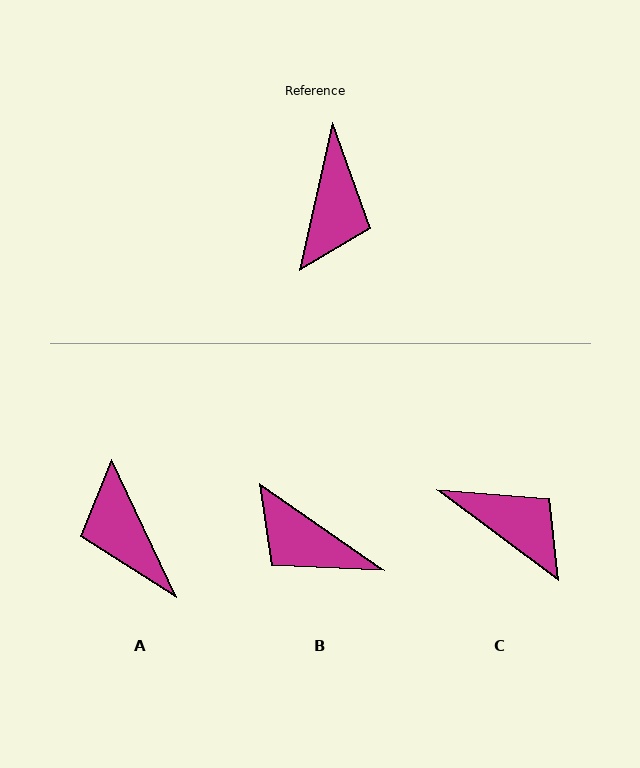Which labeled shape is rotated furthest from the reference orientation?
A, about 142 degrees away.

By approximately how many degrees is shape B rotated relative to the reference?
Approximately 112 degrees clockwise.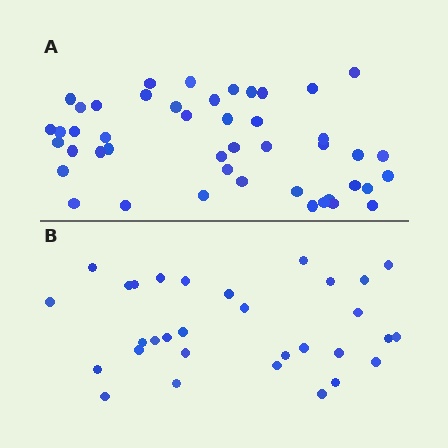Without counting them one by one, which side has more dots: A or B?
Region A (the top region) has more dots.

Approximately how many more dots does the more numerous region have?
Region A has approximately 15 more dots than region B.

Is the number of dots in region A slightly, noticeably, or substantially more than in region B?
Region A has substantially more. The ratio is roughly 1.5 to 1.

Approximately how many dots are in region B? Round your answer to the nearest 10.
About 30 dots. (The exact count is 31, which rounds to 30.)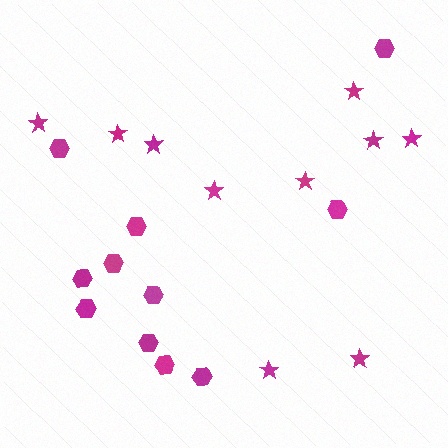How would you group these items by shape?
There are 2 groups: one group of stars (10) and one group of hexagons (11).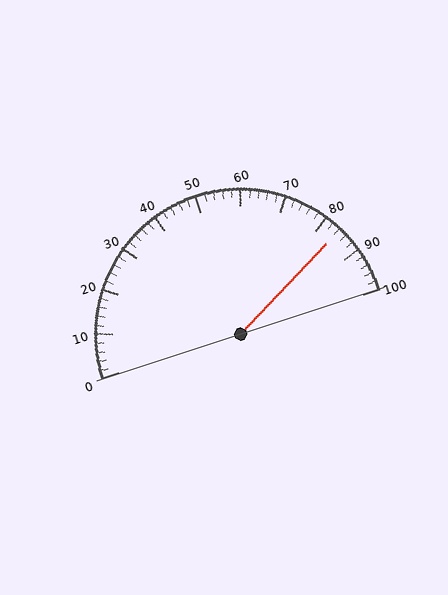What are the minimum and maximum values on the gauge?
The gauge ranges from 0 to 100.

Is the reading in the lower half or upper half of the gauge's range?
The reading is in the upper half of the range (0 to 100).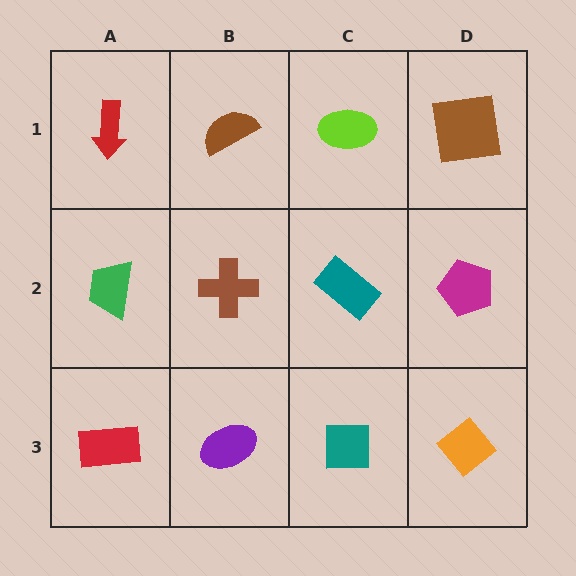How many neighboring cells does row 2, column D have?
3.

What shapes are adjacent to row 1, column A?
A green trapezoid (row 2, column A), a brown semicircle (row 1, column B).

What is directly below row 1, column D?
A magenta pentagon.